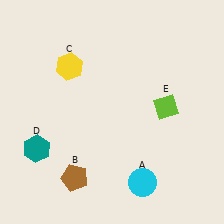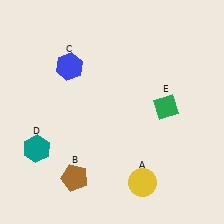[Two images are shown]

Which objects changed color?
A changed from cyan to yellow. C changed from yellow to blue. E changed from lime to green.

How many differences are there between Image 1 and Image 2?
There are 3 differences between the two images.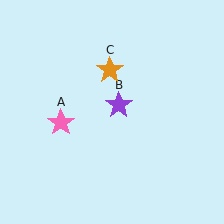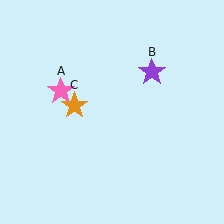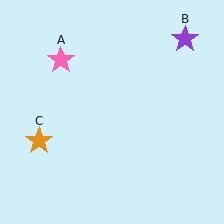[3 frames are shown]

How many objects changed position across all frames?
3 objects changed position: pink star (object A), purple star (object B), orange star (object C).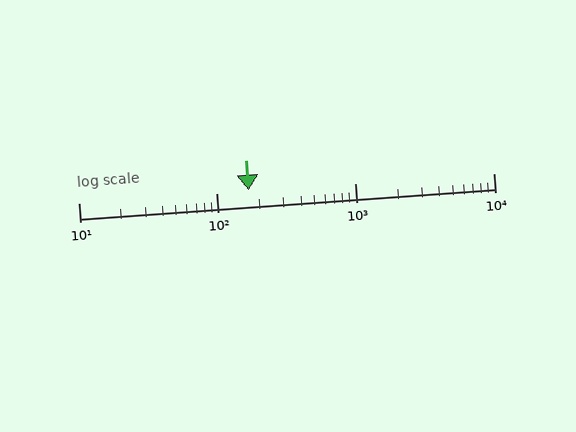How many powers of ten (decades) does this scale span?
The scale spans 3 decades, from 10 to 10000.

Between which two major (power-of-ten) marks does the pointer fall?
The pointer is between 100 and 1000.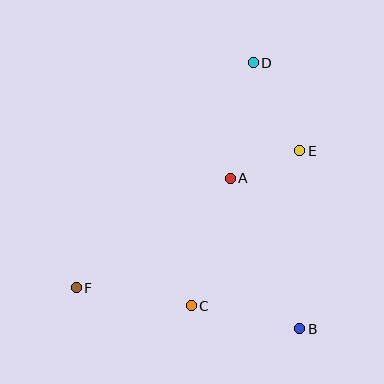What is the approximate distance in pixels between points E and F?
The distance between E and F is approximately 262 pixels.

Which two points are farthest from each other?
Points D and F are farthest from each other.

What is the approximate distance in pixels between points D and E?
The distance between D and E is approximately 99 pixels.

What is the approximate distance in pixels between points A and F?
The distance between A and F is approximately 189 pixels.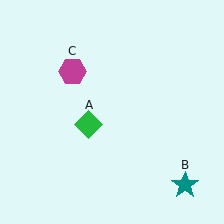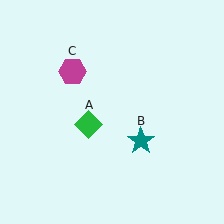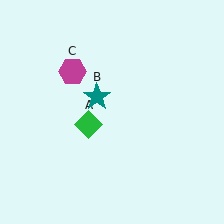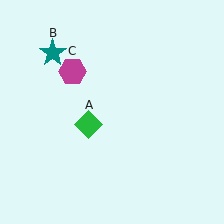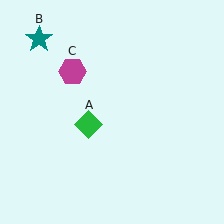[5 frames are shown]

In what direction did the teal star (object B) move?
The teal star (object B) moved up and to the left.